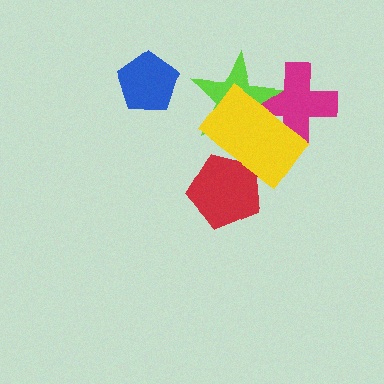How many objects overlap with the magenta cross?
2 objects overlap with the magenta cross.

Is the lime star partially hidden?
Yes, it is partially covered by another shape.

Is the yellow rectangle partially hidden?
No, no other shape covers it.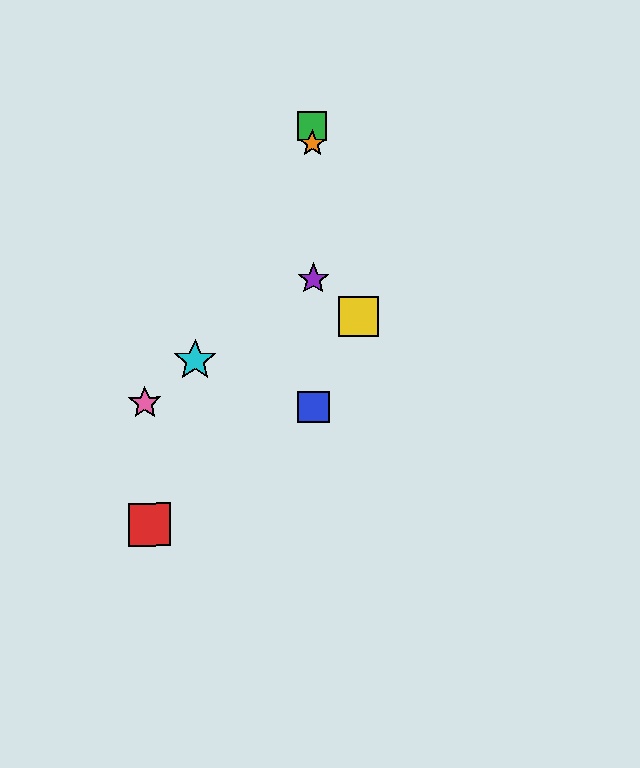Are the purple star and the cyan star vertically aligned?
No, the purple star is at x≈313 and the cyan star is at x≈195.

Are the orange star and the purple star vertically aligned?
Yes, both are at x≈313.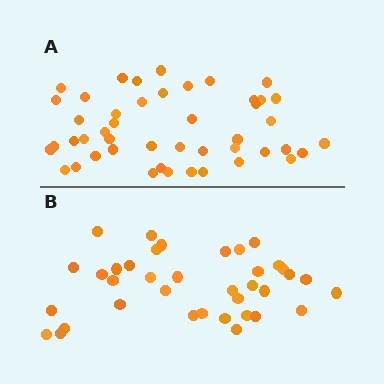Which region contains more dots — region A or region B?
Region A (the top region) has more dots.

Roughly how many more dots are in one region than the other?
Region A has roughly 8 or so more dots than region B.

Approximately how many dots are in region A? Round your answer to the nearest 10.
About 50 dots. (The exact count is 46, which rounds to 50.)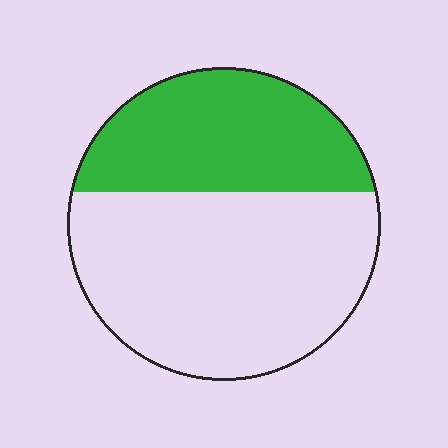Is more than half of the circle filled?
No.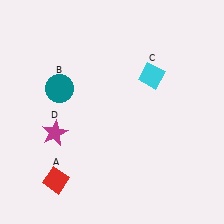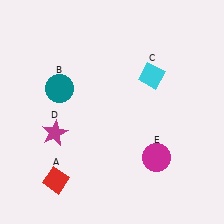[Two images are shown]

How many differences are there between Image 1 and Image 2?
There is 1 difference between the two images.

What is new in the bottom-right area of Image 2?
A magenta circle (E) was added in the bottom-right area of Image 2.